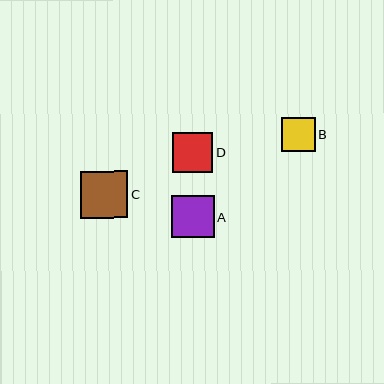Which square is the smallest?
Square B is the smallest with a size of approximately 33 pixels.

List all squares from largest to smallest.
From largest to smallest: C, A, D, B.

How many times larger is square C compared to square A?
Square C is approximately 1.1 times the size of square A.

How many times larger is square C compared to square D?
Square C is approximately 1.2 times the size of square D.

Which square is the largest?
Square C is the largest with a size of approximately 47 pixels.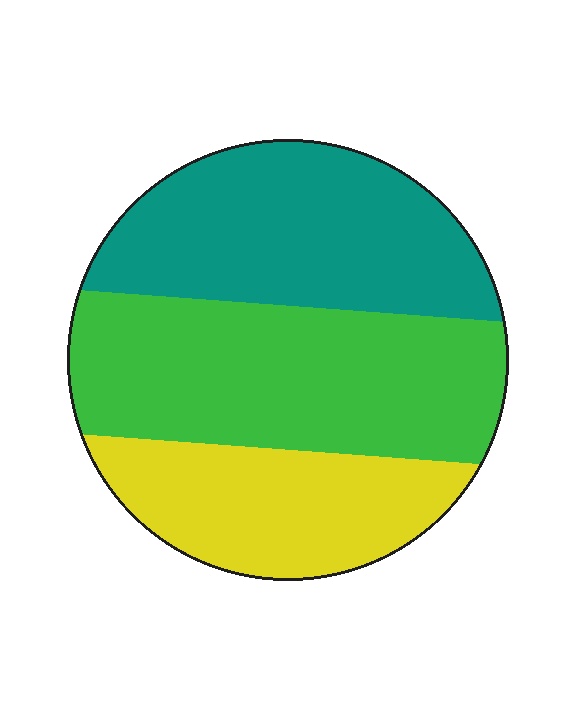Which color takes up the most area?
Green, at roughly 40%.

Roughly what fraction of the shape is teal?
Teal takes up about one third (1/3) of the shape.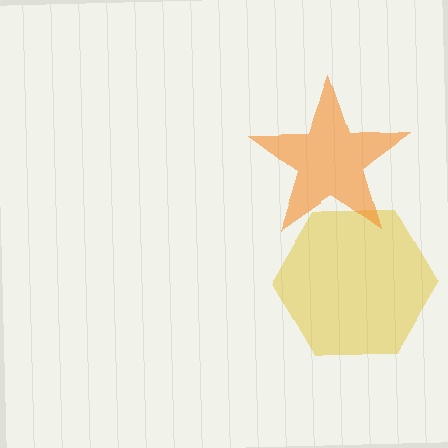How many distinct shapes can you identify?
There are 2 distinct shapes: a yellow hexagon, an orange star.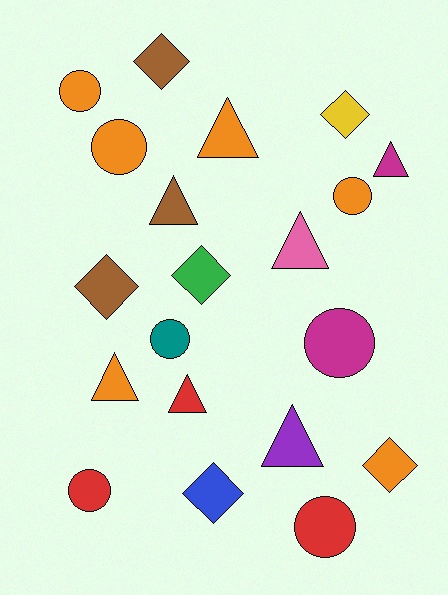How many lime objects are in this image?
There are no lime objects.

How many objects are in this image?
There are 20 objects.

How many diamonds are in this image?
There are 6 diamonds.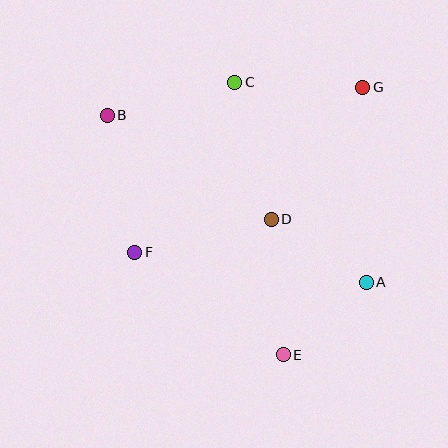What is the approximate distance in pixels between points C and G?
The distance between C and G is approximately 128 pixels.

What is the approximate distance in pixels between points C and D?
The distance between C and D is approximately 142 pixels.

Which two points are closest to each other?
Points A and E are closest to each other.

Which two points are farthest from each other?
Points A and B are farthest from each other.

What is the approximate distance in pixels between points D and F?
The distance between D and F is approximately 140 pixels.